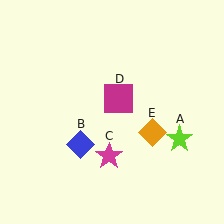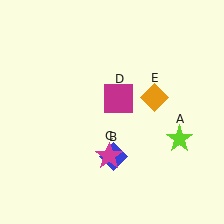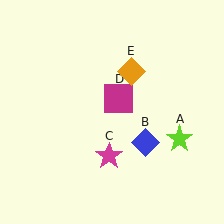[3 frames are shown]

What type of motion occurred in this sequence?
The blue diamond (object B), orange diamond (object E) rotated counterclockwise around the center of the scene.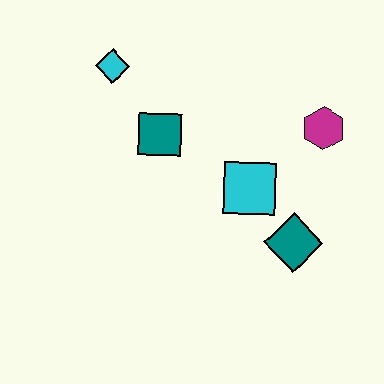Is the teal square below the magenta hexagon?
Yes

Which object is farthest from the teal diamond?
The cyan diamond is farthest from the teal diamond.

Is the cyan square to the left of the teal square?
No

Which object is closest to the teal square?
The cyan diamond is closest to the teal square.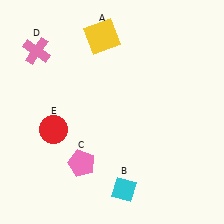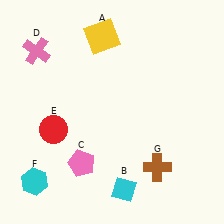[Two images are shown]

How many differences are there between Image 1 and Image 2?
There are 2 differences between the two images.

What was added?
A cyan hexagon (F), a brown cross (G) were added in Image 2.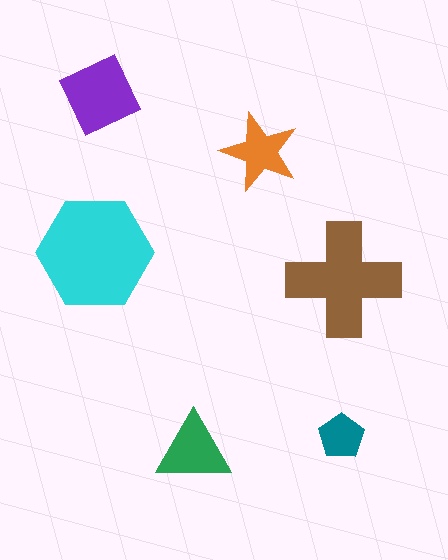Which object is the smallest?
The teal pentagon.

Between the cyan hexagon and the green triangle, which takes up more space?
The cyan hexagon.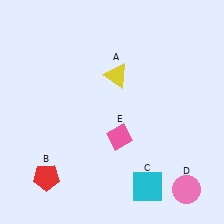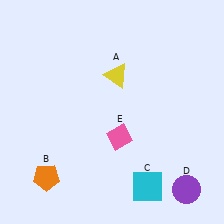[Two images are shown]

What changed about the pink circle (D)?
In Image 1, D is pink. In Image 2, it changed to purple.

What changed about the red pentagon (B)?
In Image 1, B is red. In Image 2, it changed to orange.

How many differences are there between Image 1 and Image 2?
There are 2 differences between the two images.